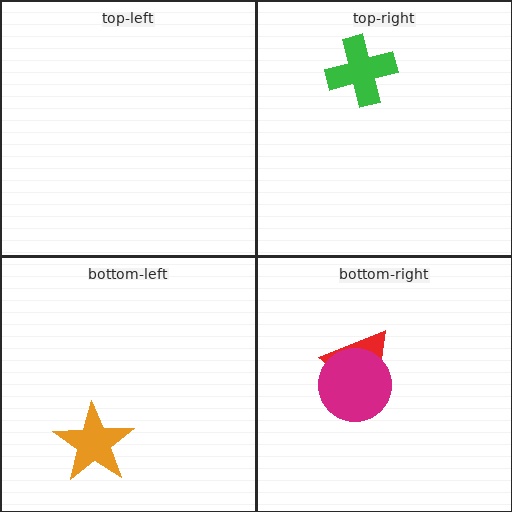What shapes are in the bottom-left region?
The orange star.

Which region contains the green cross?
The top-right region.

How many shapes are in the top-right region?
1.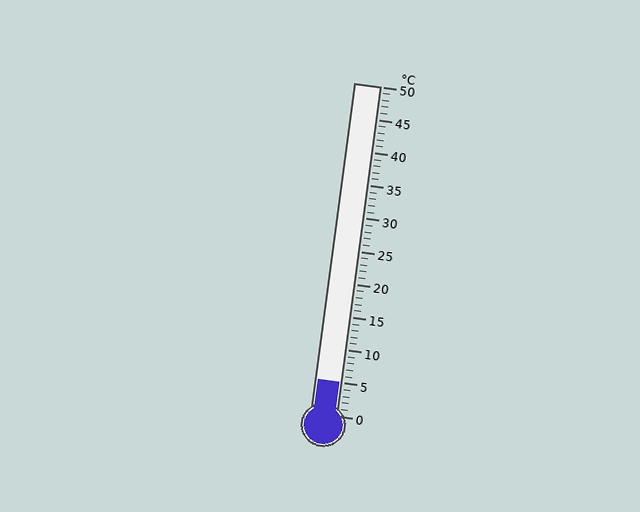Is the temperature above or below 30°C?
The temperature is below 30°C.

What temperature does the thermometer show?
The thermometer shows approximately 5°C.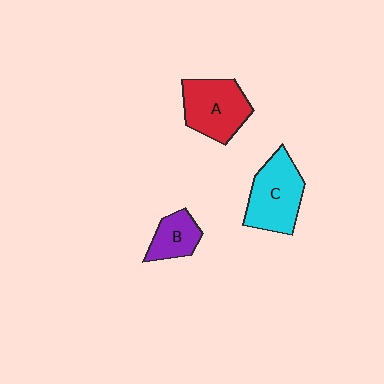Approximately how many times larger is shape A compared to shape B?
Approximately 1.8 times.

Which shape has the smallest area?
Shape B (purple).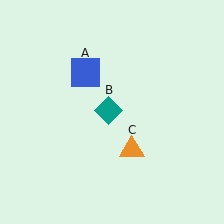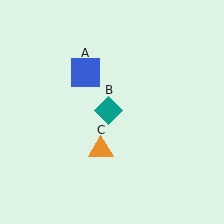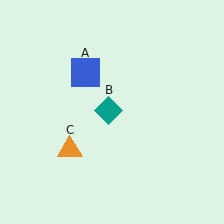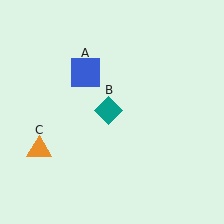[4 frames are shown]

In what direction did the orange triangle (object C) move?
The orange triangle (object C) moved left.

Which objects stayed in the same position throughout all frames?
Blue square (object A) and teal diamond (object B) remained stationary.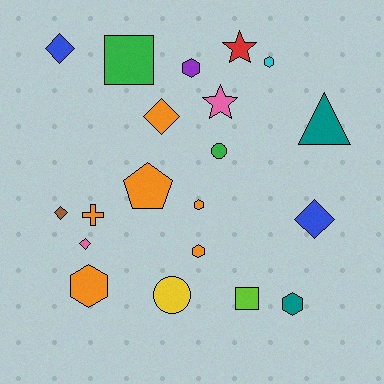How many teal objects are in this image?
There are 2 teal objects.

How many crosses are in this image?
There is 1 cross.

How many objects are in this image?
There are 20 objects.